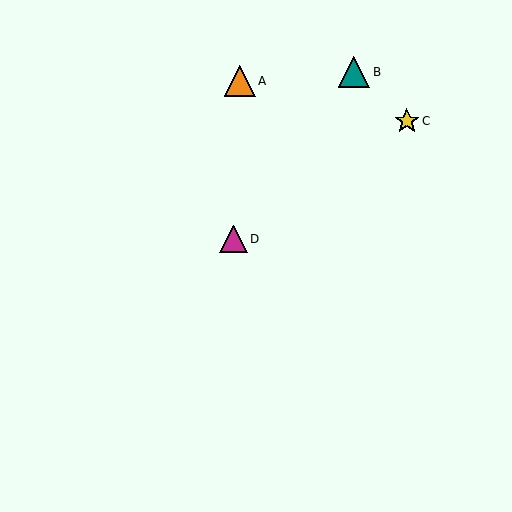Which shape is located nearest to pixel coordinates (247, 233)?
The magenta triangle (labeled D) at (233, 239) is nearest to that location.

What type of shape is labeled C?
Shape C is a yellow star.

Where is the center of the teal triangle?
The center of the teal triangle is at (354, 72).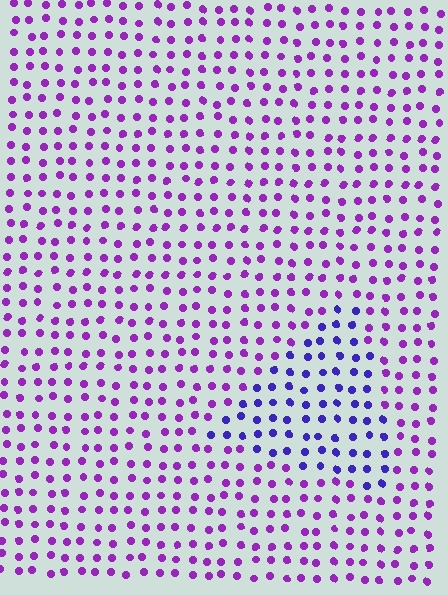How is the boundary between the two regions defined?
The boundary is defined purely by a slight shift in hue (about 38 degrees). Spacing, size, and orientation are identical on both sides.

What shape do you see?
I see a triangle.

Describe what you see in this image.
The image is filled with small purple elements in a uniform arrangement. A triangle-shaped region is visible where the elements are tinted to a slightly different hue, forming a subtle color boundary.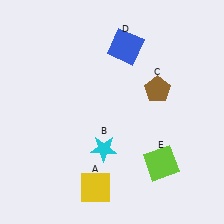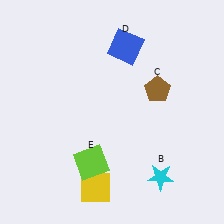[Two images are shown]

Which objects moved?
The objects that moved are: the cyan star (B), the lime square (E).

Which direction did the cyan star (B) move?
The cyan star (B) moved right.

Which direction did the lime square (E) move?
The lime square (E) moved left.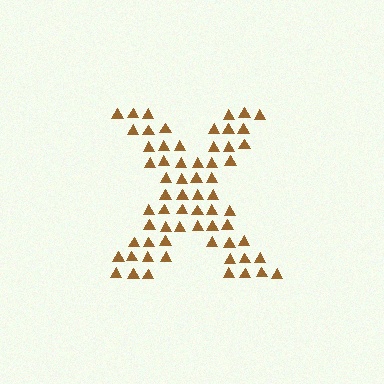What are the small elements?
The small elements are triangles.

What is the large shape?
The large shape is the letter X.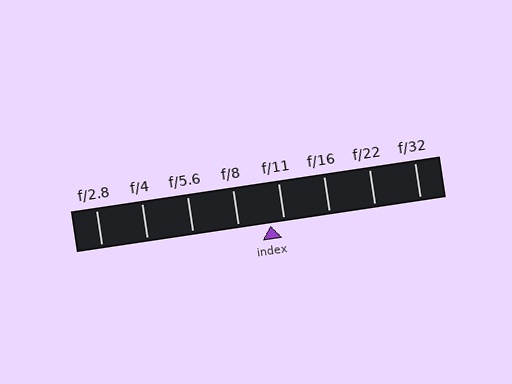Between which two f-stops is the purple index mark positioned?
The index mark is between f/8 and f/11.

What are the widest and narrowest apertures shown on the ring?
The widest aperture shown is f/2.8 and the narrowest is f/32.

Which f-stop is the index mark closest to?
The index mark is closest to f/11.